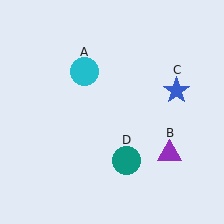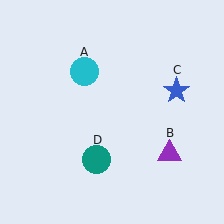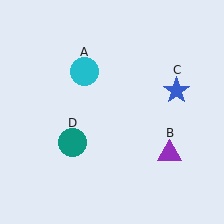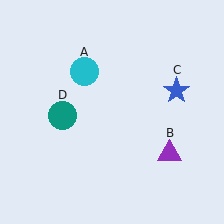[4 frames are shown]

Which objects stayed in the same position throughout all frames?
Cyan circle (object A) and purple triangle (object B) and blue star (object C) remained stationary.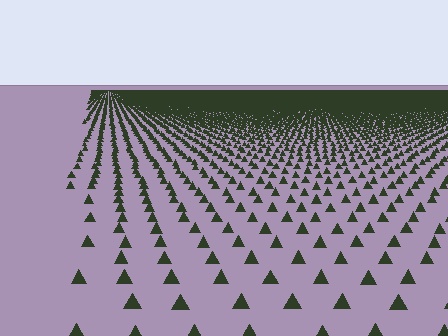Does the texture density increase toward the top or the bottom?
Density increases toward the top.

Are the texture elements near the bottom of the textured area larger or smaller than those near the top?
Larger. Near the bottom, elements are closer to the viewer and appear at a bigger on-screen size.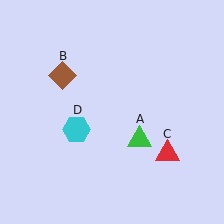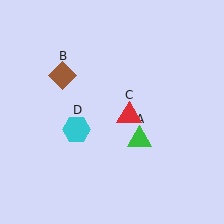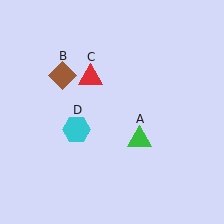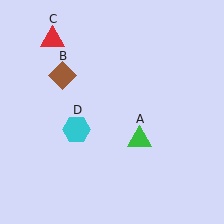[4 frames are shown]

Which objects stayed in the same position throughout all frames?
Green triangle (object A) and brown diamond (object B) and cyan hexagon (object D) remained stationary.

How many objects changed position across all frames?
1 object changed position: red triangle (object C).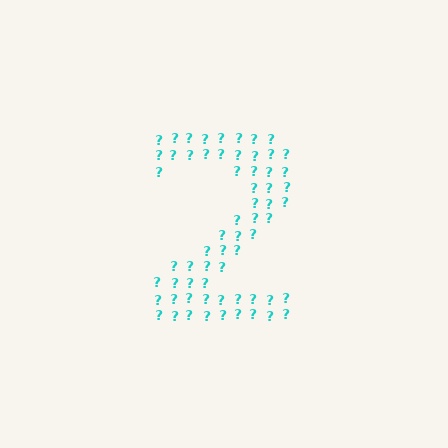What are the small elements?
The small elements are question marks.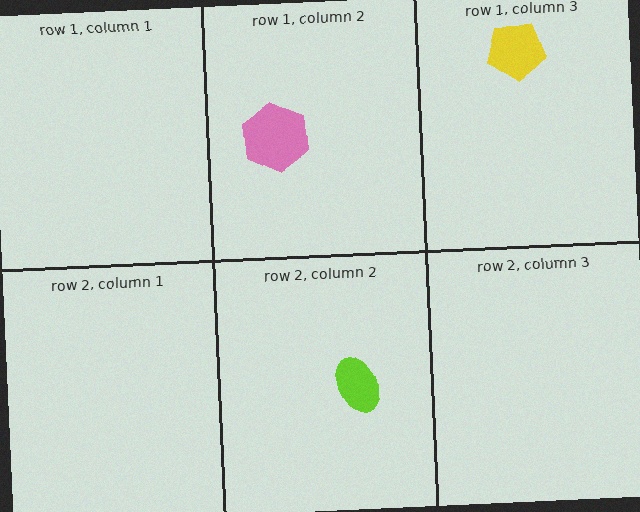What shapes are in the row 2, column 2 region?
The lime ellipse.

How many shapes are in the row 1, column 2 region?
1.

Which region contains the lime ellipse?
The row 2, column 2 region.